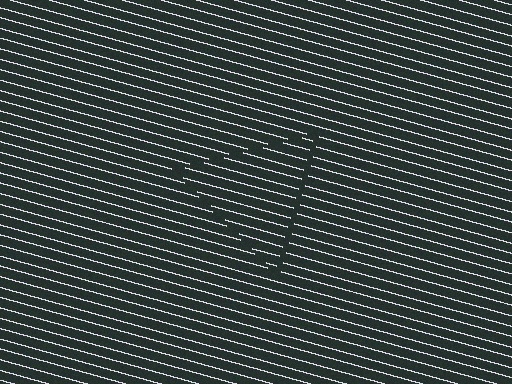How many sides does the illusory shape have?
3 sides — the line-ends trace a triangle.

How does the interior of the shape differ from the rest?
The interior of the shape contains the same grating, shifted by half a period — the contour is defined by the phase discontinuity where line-ends from the inner and outer gratings abut.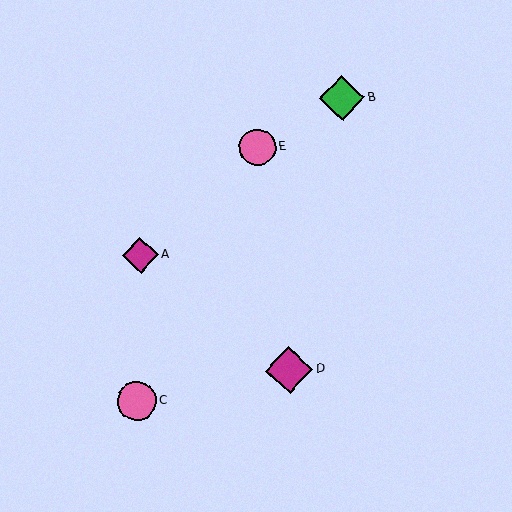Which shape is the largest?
The magenta diamond (labeled D) is the largest.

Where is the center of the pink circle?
The center of the pink circle is at (137, 401).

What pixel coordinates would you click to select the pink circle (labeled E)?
Click at (258, 147) to select the pink circle E.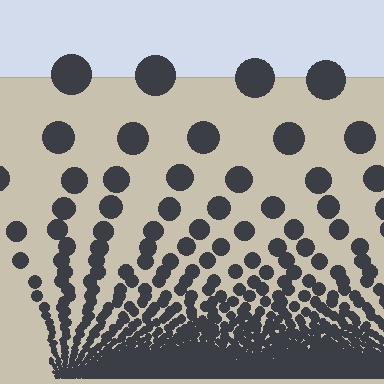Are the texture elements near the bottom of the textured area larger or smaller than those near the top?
Smaller. The gradient is inverted — elements near the bottom are smaller and denser.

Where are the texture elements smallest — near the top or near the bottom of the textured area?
Near the bottom.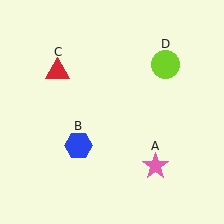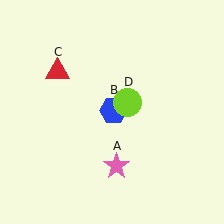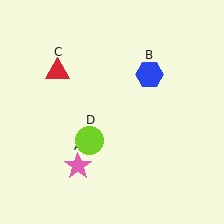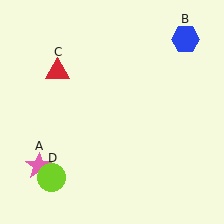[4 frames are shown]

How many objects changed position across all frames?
3 objects changed position: pink star (object A), blue hexagon (object B), lime circle (object D).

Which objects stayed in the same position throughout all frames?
Red triangle (object C) remained stationary.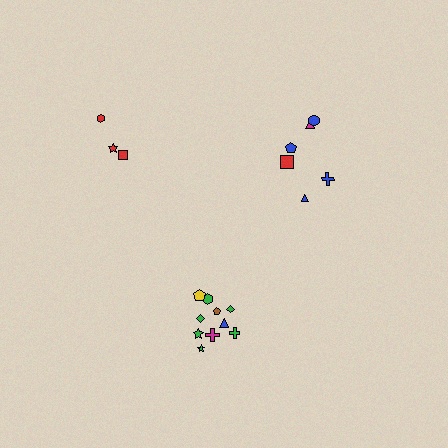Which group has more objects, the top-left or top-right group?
The top-right group.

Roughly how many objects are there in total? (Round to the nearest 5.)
Roughly 20 objects in total.